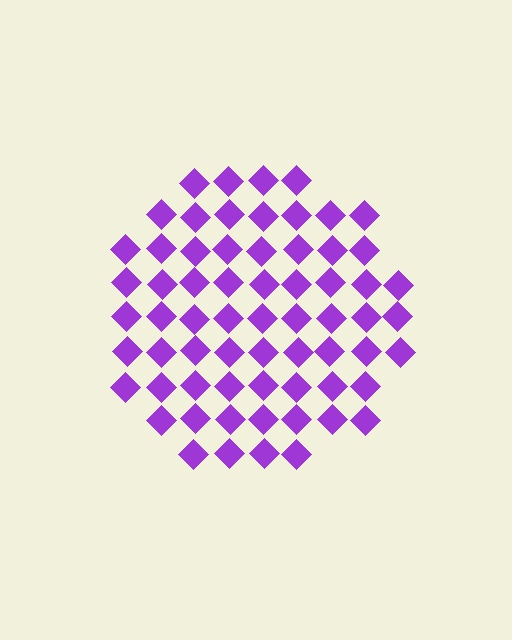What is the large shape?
The large shape is a circle.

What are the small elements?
The small elements are diamonds.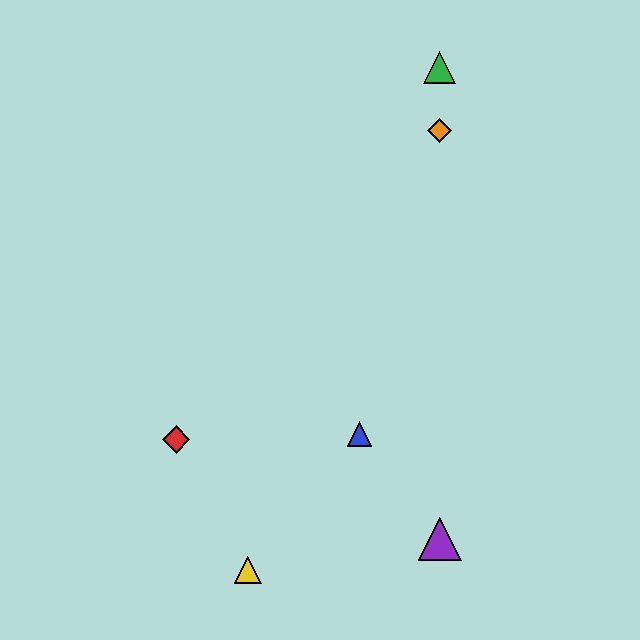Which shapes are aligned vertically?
The green triangle, the purple triangle, the orange diamond are aligned vertically.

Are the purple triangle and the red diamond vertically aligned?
No, the purple triangle is at x≈440 and the red diamond is at x≈176.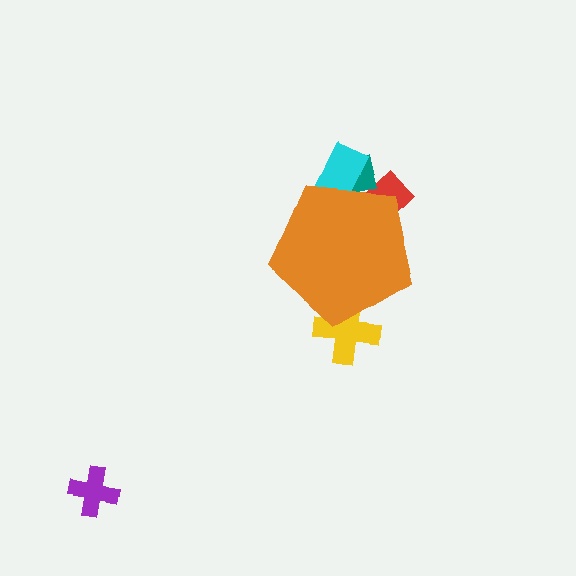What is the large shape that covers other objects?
An orange pentagon.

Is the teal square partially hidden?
Yes, the teal square is partially hidden behind the orange pentagon.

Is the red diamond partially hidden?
Yes, the red diamond is partially hidden behind the orange pentagon.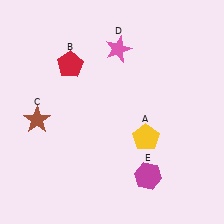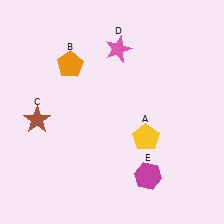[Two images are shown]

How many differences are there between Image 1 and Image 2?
There is 1 difference between the two images.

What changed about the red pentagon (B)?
In Image 1, B is red. In Image 2, it changed to orange.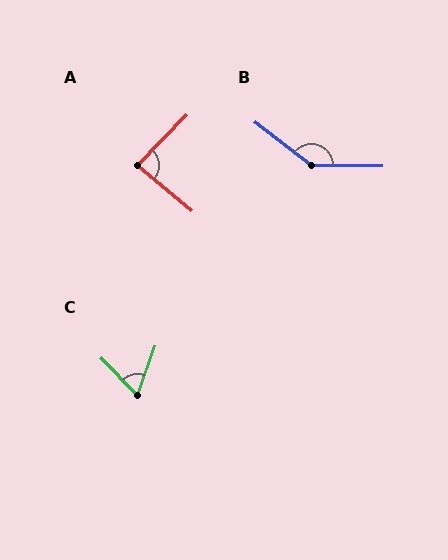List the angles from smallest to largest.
C (63°), A (85°), B (143°).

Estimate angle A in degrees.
Approximately 85 degrees.